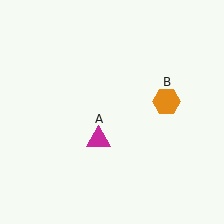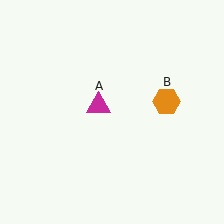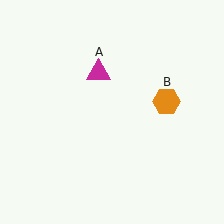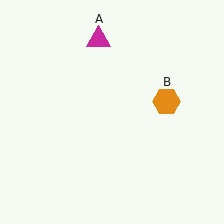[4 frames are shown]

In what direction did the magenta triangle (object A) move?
The magenta triangle (object A) moved up.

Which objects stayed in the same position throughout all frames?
Orange hexagon (object B) remained stationary.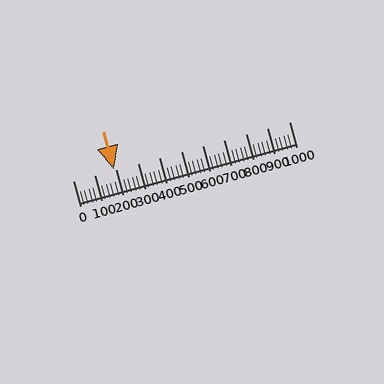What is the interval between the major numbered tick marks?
The major tick marks are spaced 100 units apart.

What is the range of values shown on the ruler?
The ruler shows values from 0 to 1000.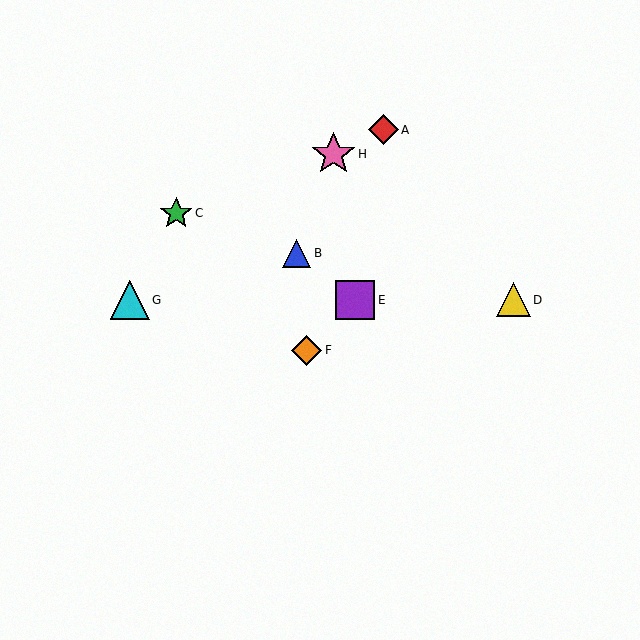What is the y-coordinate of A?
Object A is at y≈130.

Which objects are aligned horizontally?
Objects D, E, G are aligned horizontally.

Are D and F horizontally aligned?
No, D is at y≈300 and F is at y≈350.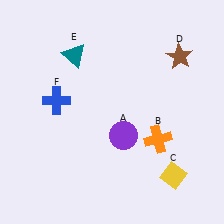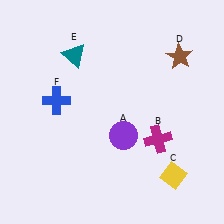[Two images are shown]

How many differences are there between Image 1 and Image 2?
There is 1 difference between the two images.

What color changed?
The cross (B) changed from orange in Image 1 to magenta in Image 2.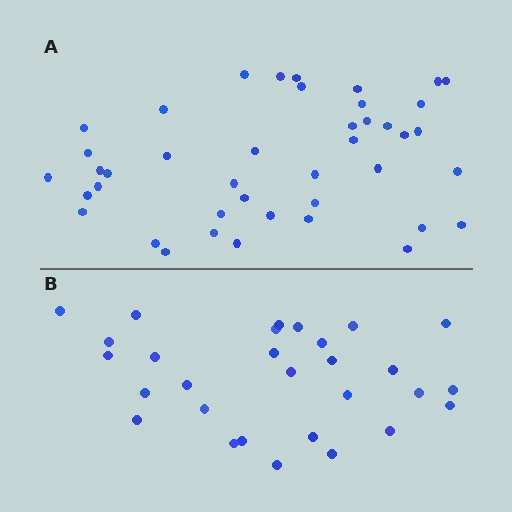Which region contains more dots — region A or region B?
Region A (the top region) has more dots.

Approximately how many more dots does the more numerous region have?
Region A has approximately 15 more dots than region B.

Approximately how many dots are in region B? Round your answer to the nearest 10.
About 30 dots. (The exact count is 29, which rounds to 30.)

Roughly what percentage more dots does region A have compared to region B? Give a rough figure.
About 45% more.